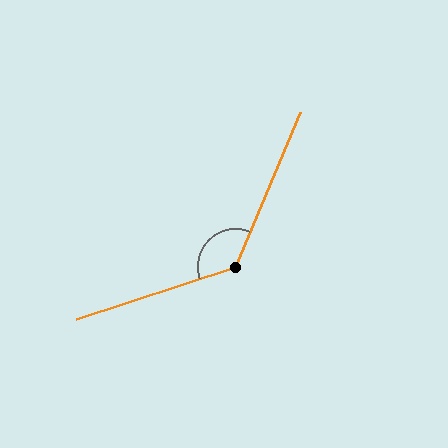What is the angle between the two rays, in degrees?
Approximately 131 degrees.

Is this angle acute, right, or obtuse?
It is obtuse.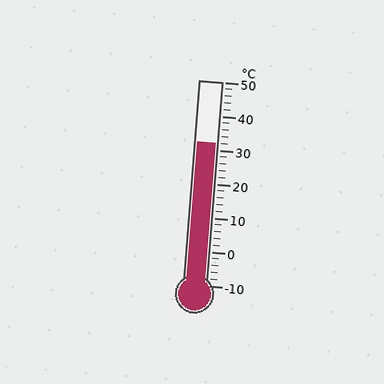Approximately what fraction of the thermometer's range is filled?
The thermometer is filled to approximately 70% of its range.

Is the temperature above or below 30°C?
The temperature is above 30°C.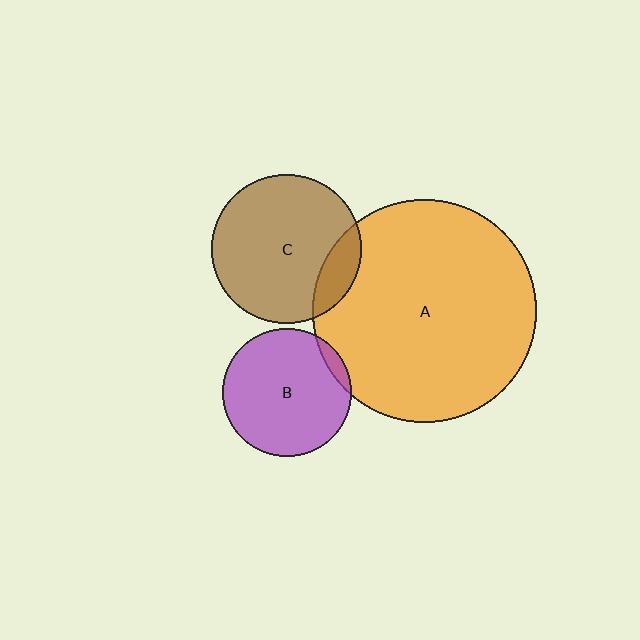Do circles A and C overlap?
Yes.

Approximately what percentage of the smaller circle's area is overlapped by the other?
Approximately 15%.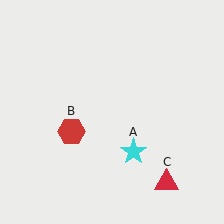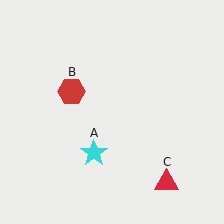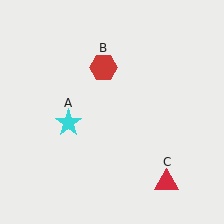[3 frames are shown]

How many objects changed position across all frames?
2 objects changed position: cyan star (object A), red hexagon (object B).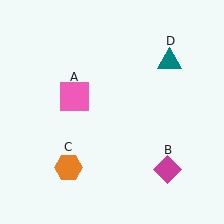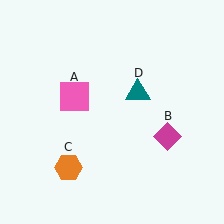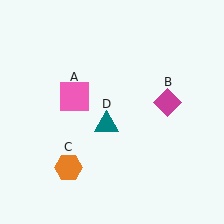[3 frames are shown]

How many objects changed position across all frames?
2 objects changed position: magenta diamond (object B), teal triangle (object D).